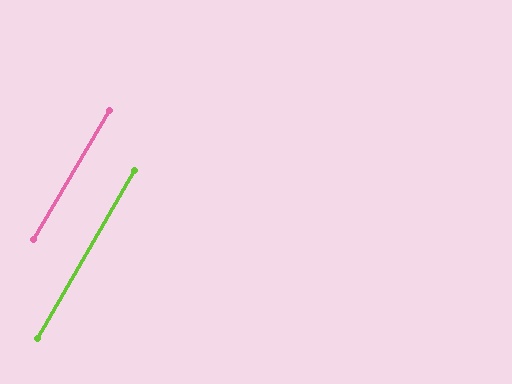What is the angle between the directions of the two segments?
Approximately 1 degree.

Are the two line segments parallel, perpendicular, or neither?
Parallel — their directions differ by only 0.6°.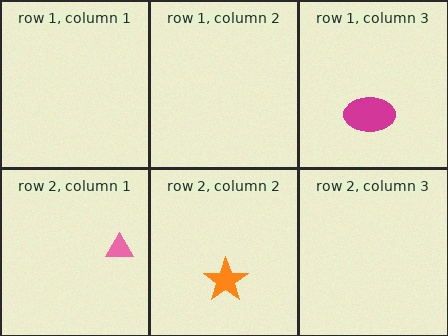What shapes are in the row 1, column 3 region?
The magenta ellipse.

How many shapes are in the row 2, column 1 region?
1.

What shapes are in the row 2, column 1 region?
The pink triangle.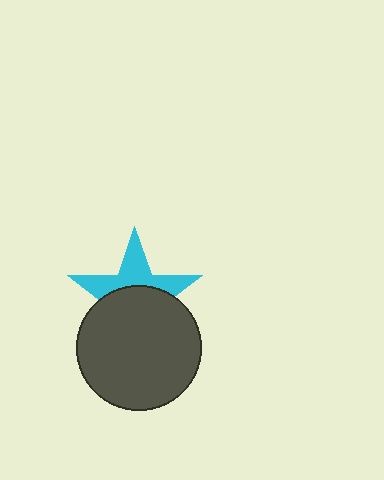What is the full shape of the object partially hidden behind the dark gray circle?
The partially hidden object is a cyan star.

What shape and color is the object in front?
The object in front is a dark gray circle.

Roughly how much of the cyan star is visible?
A small part of it is visible (roughly 43%).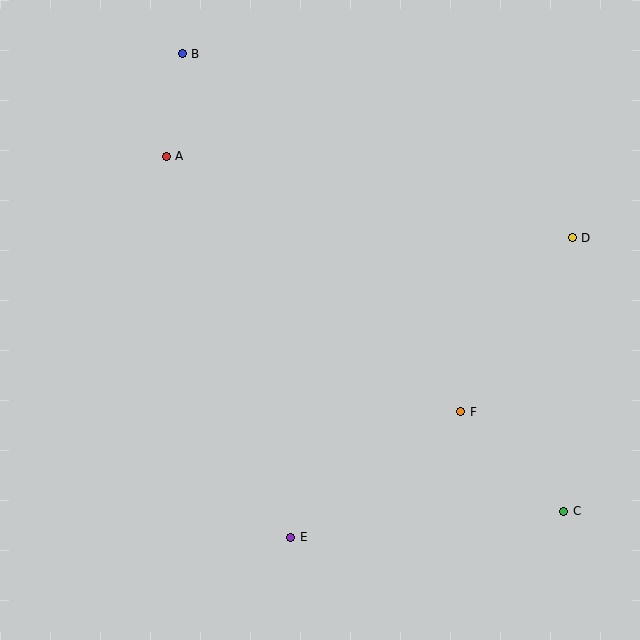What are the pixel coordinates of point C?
Point C is at (564, 511).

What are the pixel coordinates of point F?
Point F is at (461, 412).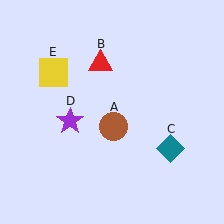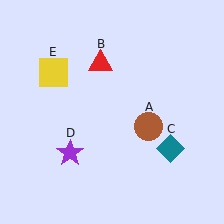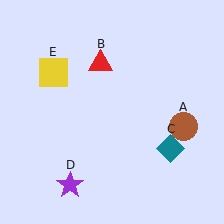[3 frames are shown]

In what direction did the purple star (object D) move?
The purple star (object D) moved down.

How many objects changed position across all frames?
2 objects changed position: brown circle (object A), purple star (object D).